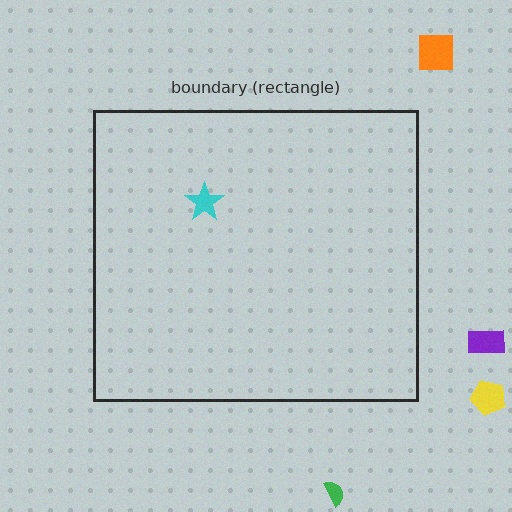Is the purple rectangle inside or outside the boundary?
Outside.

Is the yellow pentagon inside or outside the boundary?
Outside.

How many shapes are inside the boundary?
1 inside, 4 outside.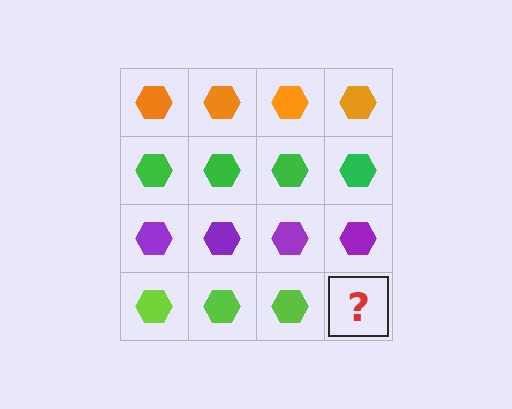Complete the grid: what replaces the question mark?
The question mark should be replaced with a lime hexagon.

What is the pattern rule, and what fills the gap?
The rule is that each row has a consistent color. The gap should be filled with a lime hexagon.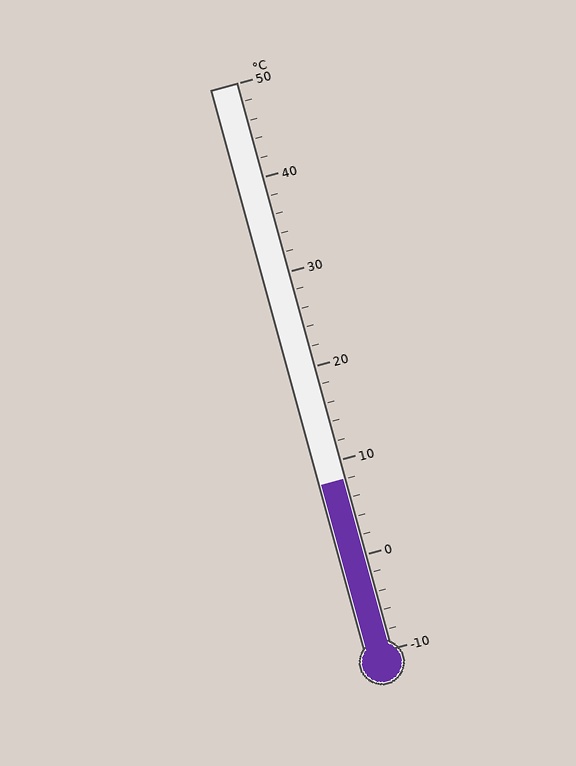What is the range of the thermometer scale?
The thermometer scale ranges from -10°C to 50°C.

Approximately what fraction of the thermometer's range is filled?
The thermometer is filled to approximately 30% of its range.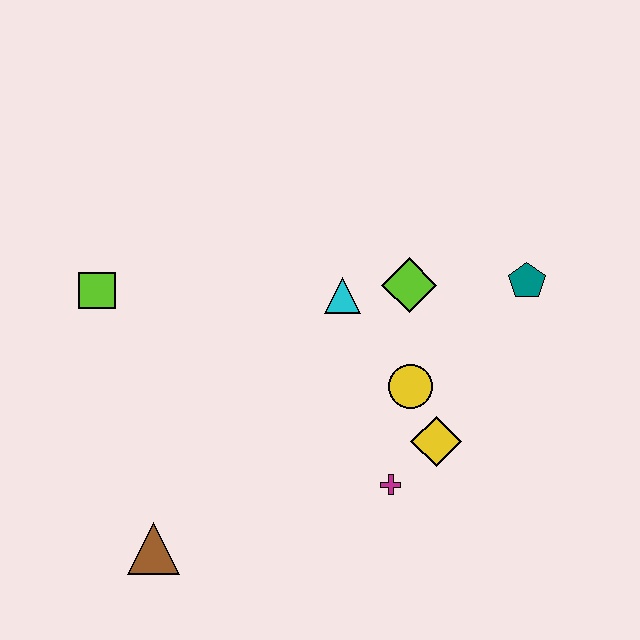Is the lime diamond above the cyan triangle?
Yes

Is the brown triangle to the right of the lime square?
Yes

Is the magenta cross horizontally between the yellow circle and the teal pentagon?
No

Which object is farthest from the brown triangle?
The teal pentagon is farthest from the brown triangle.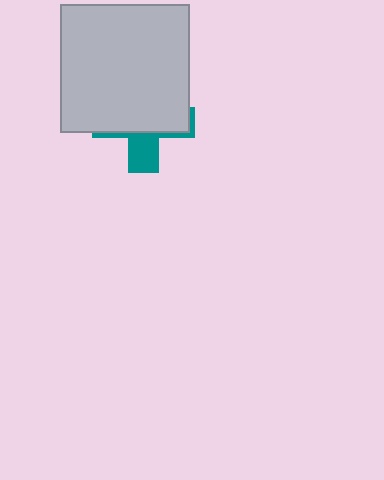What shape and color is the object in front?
The object in front is a light gray square.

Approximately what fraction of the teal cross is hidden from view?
Roughly 68% of the teal cross is hidden behind the light gray square.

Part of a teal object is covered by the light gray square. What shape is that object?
It is a cross.